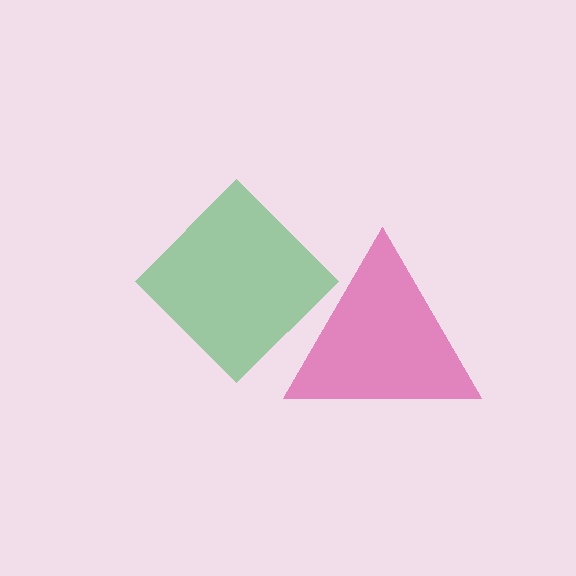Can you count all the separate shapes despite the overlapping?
Yes, there are 2 separate shapes.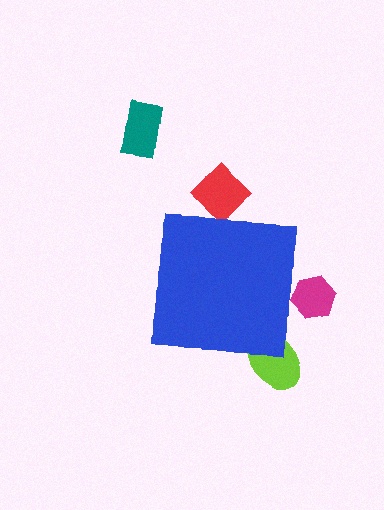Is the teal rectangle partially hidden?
No, the teal rectangle is fully visible.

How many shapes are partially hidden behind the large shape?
3 shapes are partially hidden.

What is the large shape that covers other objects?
A blue square.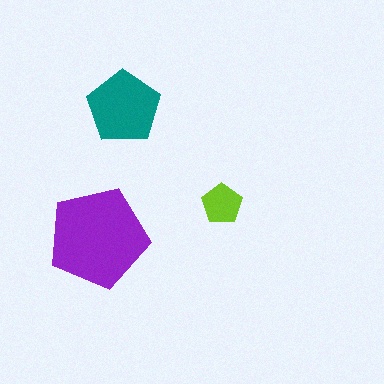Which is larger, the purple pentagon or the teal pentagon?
The purple one.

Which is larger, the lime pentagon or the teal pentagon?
The teal one.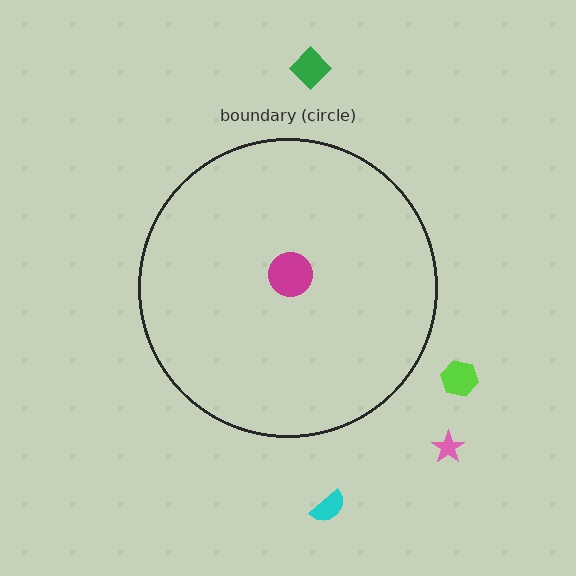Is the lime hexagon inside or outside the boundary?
Outside.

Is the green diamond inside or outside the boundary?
Outside.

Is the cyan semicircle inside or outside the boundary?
Outside.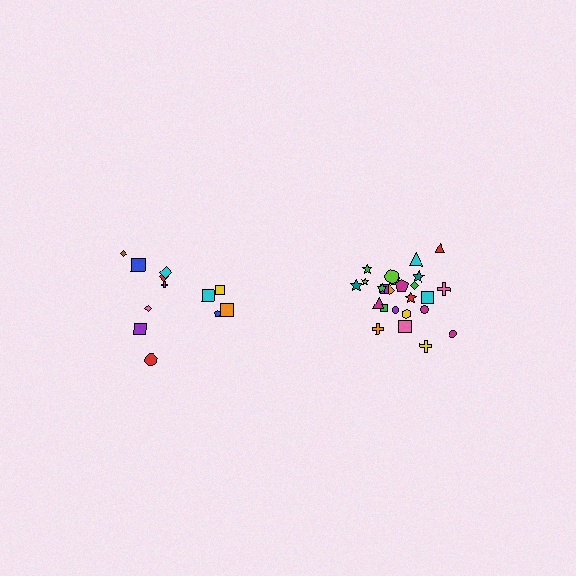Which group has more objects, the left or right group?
The right group.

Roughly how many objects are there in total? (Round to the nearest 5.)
Roughly 35 objects in total.